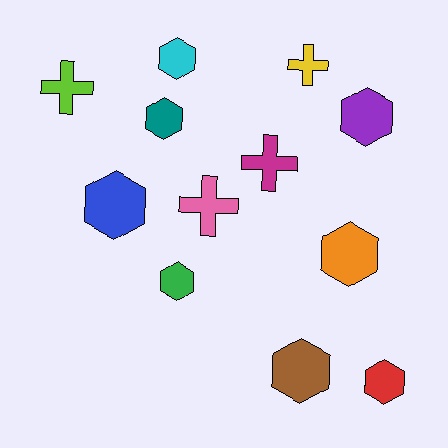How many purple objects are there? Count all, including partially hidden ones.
There is 1 purple object.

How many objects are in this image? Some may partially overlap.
There are 12 objects.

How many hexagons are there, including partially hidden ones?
There are 8 hexagons.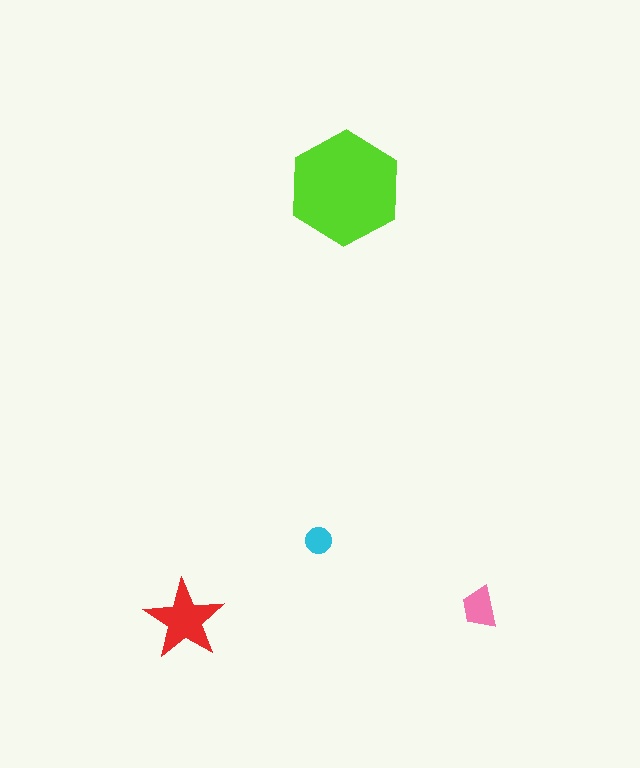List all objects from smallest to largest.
The cyan circle, the pink trapezoid, the red star, the lime hexagon.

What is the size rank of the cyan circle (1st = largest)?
4th.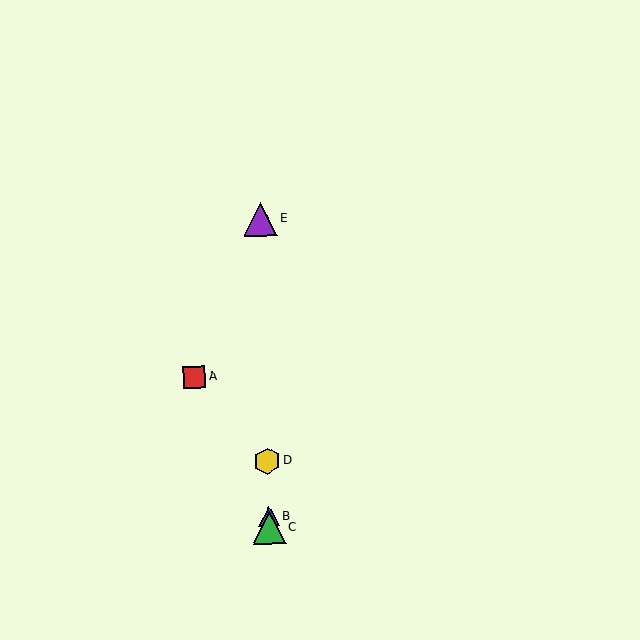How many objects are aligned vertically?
4 objects (B, C, D, E) are aligned vertically.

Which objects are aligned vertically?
Objects B, C, D, E are aligned vertically.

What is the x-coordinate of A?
Object A is at x≈194.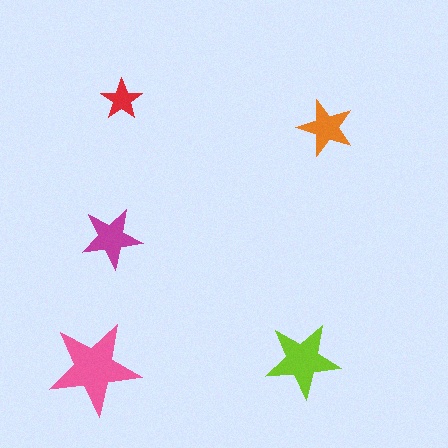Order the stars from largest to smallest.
the pink one, the lime one, the magenta one, the orange one, the red one.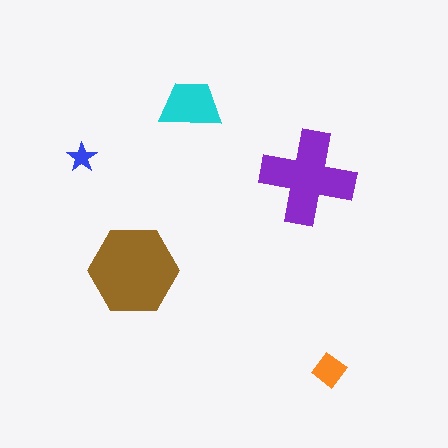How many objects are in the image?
There are 5 objects in the image.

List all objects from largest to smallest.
The brown hexagon, the purple cross, the cyan trapezoid, the orange diamond, the blue star.